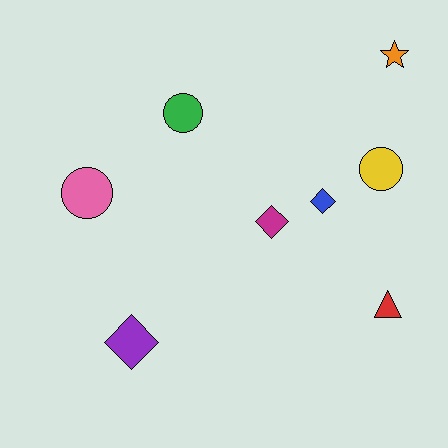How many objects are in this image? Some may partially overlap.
There are 8 objects.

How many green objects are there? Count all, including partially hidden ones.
There is 1 green object.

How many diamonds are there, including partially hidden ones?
There are 3 diamonds.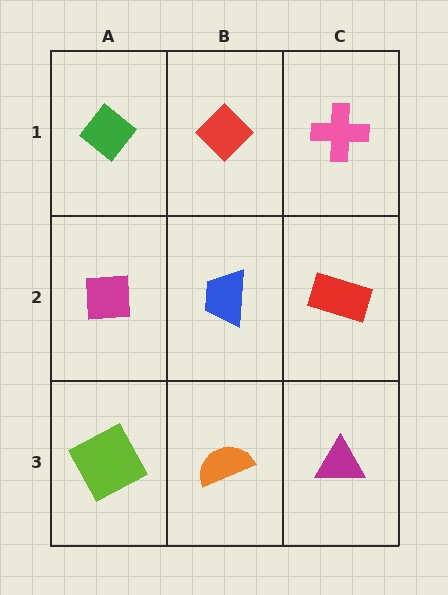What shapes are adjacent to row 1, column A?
A magenta square (row 2, column A), a red diamond (row 1, column B).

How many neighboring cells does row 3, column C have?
2.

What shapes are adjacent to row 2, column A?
A green diamond (row 1, column A), a lime square (row 3, column A), a blue trapezoid (row 2, column B).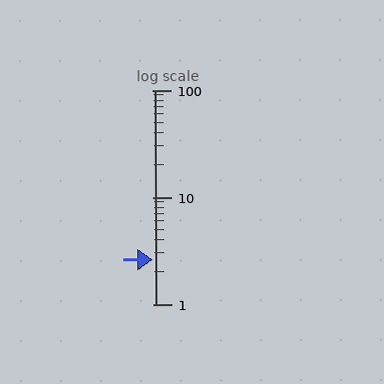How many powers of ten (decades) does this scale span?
The scale spans 2 decades, from 1 to 100.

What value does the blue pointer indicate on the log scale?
The pointer indicates approximately 2.6.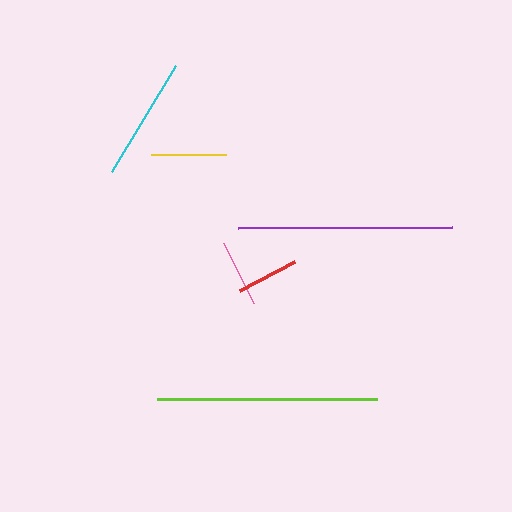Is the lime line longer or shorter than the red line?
The lime line is longer than the red line.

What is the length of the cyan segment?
The cyan segment is approximately 124 pixels long.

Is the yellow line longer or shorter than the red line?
The yellow line is longer than the red line.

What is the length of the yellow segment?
The yellow segment is approximately 75 pixels long.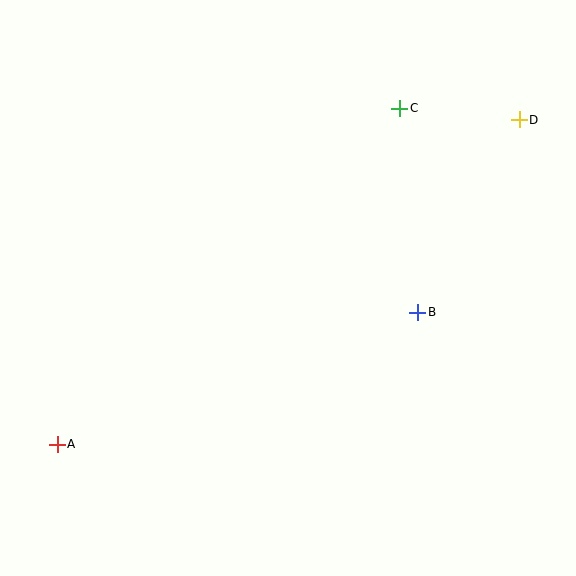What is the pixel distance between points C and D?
The distance between C and D is 120 pixels.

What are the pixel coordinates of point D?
Point D is at (519, 120).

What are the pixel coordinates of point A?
Point A is at (57, 444).